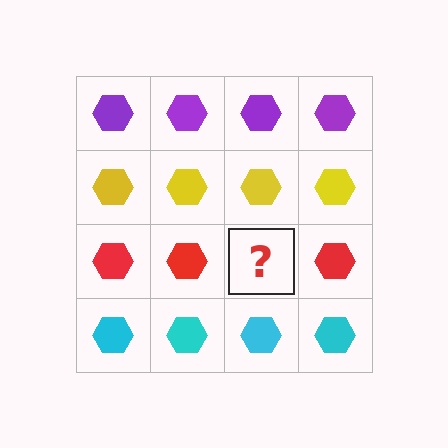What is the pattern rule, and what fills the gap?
The rule is that each row has a consistent color. The gap should be filled with a red hexagon.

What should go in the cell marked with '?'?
The missing cell should contain a red hexagon.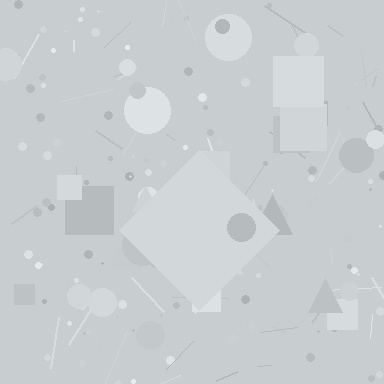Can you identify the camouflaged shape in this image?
The camouflaged shape is a diamond.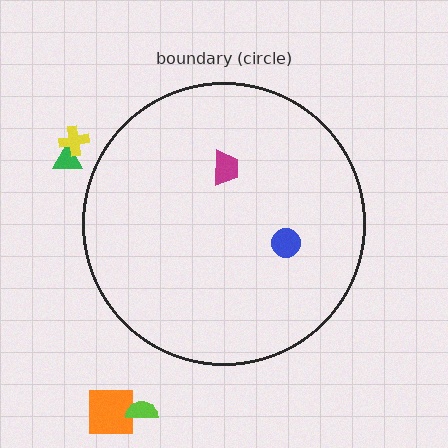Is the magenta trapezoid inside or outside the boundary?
Inside.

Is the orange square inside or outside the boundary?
Outside.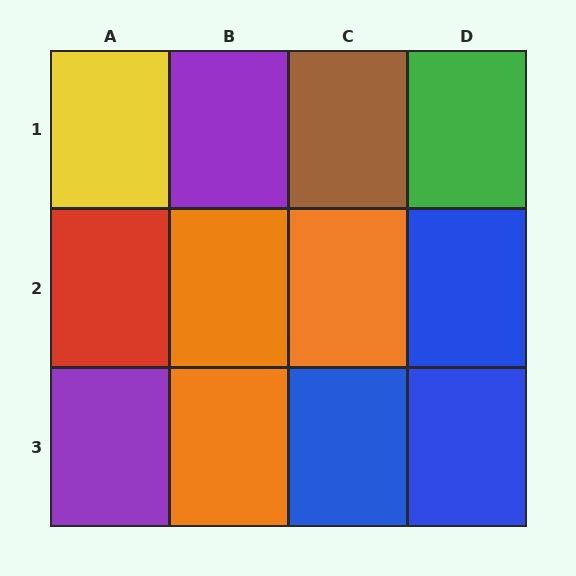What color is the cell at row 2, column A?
Red.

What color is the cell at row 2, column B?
Orange.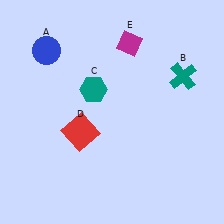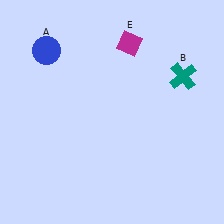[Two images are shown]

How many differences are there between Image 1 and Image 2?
There are 2 differences between the two images.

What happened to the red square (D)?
The red square (D) was removed in Image 2. It was in the bottom-left area of Image 1.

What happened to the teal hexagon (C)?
The teal hexagon (C) was removed in Image 2. It was in the top-left area of Image 1.